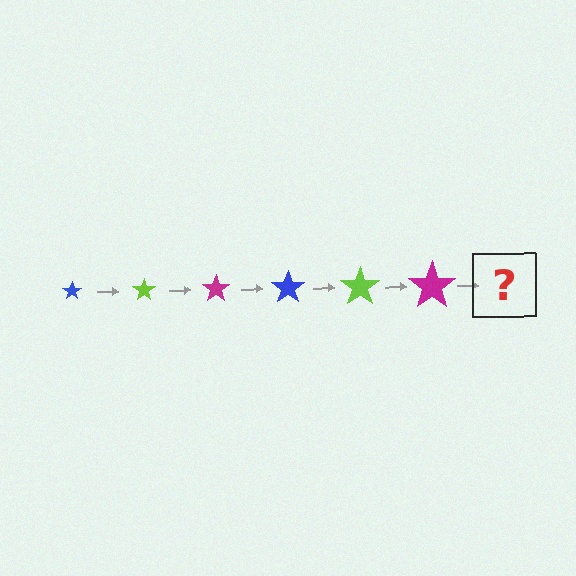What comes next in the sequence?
The next element should be a blue star, larger than the previous one.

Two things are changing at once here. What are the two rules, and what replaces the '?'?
The two rules are that the star grows larger each step and the color cycles through blue, lime, and magenta. The '?' should be a blue star, larger than the previous one.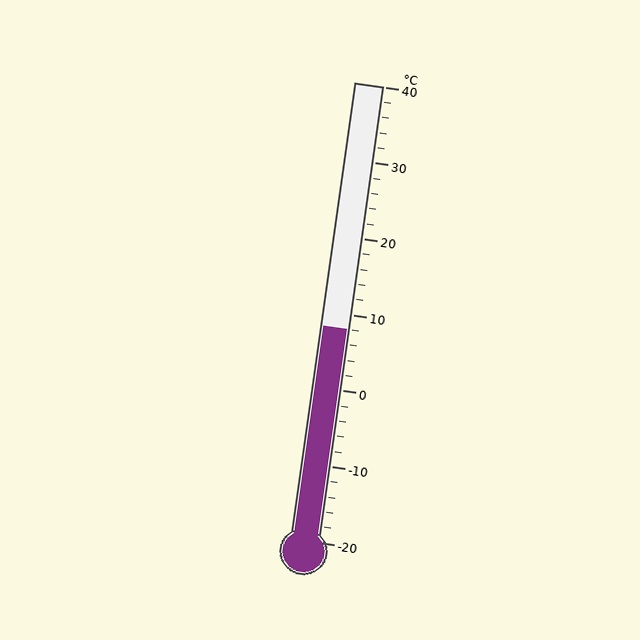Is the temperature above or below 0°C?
The temperature is above 0°C.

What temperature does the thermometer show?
The thermometer shows approximately 8°C.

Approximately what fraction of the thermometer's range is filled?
The thermometer is filled to approximately 45% of its range.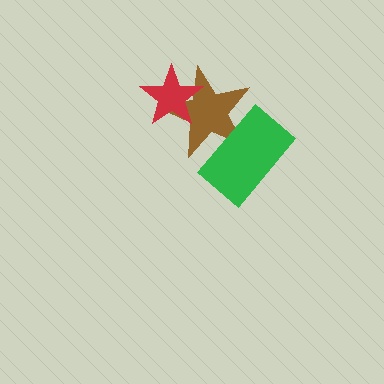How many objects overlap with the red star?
1 object overlaps with the red star.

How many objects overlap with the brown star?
2 objects overlap with the brown star.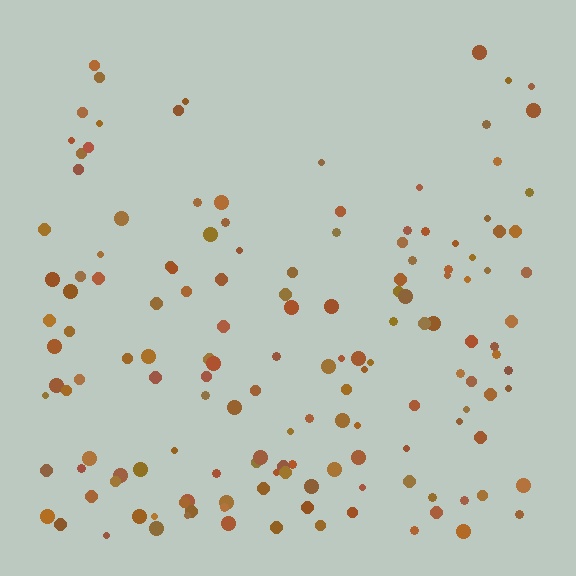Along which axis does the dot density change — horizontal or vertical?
Vertical.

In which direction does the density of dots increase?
From top to bottom, with the bottom side densest.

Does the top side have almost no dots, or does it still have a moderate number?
Still a moderate number, just noticeably fewer than the bottom.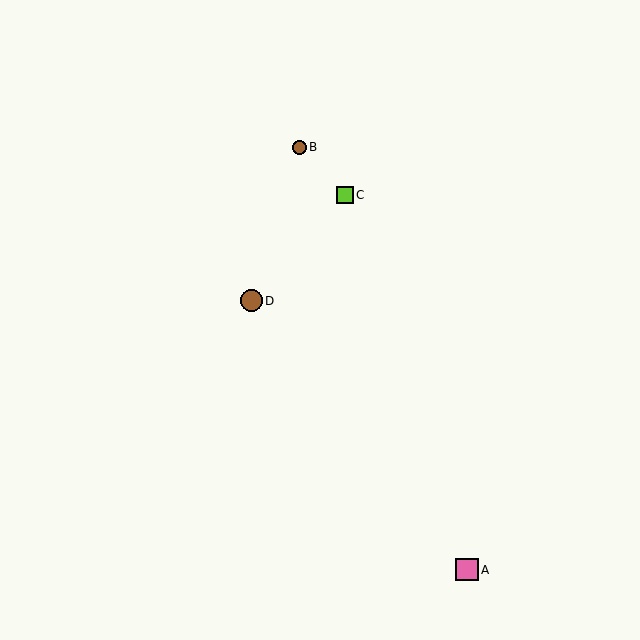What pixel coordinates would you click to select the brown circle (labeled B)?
Click at (299, 147) to select the brown circle B.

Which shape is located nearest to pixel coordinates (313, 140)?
The brown circle (labeled B) at (299, 147) is nearest to that location.